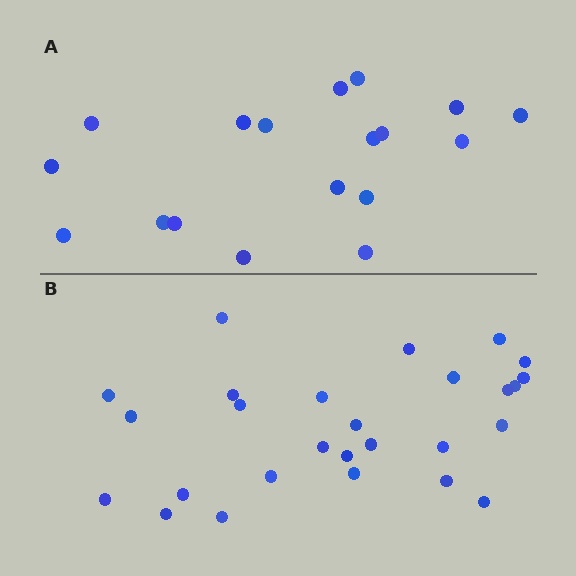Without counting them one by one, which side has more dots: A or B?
Region B (the bottom region) has more dots.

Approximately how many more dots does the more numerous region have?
Region B has roughly 8 or so more dots than region A.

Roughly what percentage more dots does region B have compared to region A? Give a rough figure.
About 50% more.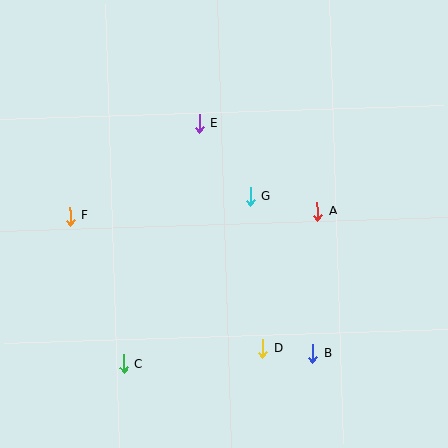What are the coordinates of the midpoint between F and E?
The midpoint between F and E is at (135, 170).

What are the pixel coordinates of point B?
Point B is at (313, 353).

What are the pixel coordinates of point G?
Point G is at (250, 196).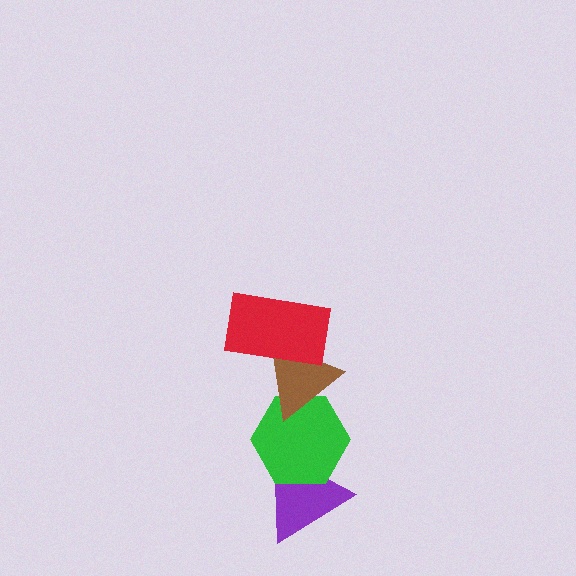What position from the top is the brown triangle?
The brown triangle is 2nd from the top.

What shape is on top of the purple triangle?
The green hexagon is on top of the purple triangle.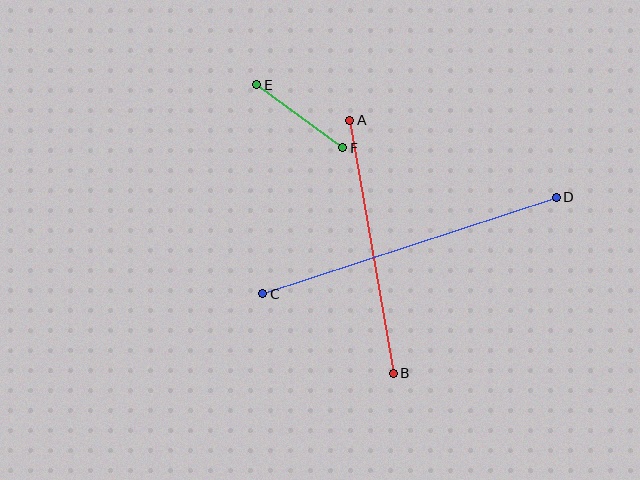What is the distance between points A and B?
The distance is approximately 257 pixels.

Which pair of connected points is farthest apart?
Points C and D are farthest apart.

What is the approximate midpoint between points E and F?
The midpoint is at approximately (300, 116) pixels.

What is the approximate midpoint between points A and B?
The midpoint is at approximately (371, 247) pixels.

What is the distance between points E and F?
The distance is approximately 106 pixels.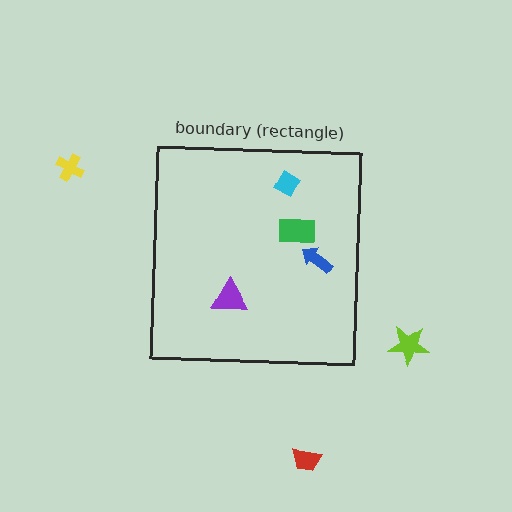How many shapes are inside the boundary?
4 inside, 3 outside.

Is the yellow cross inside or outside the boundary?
Outside.